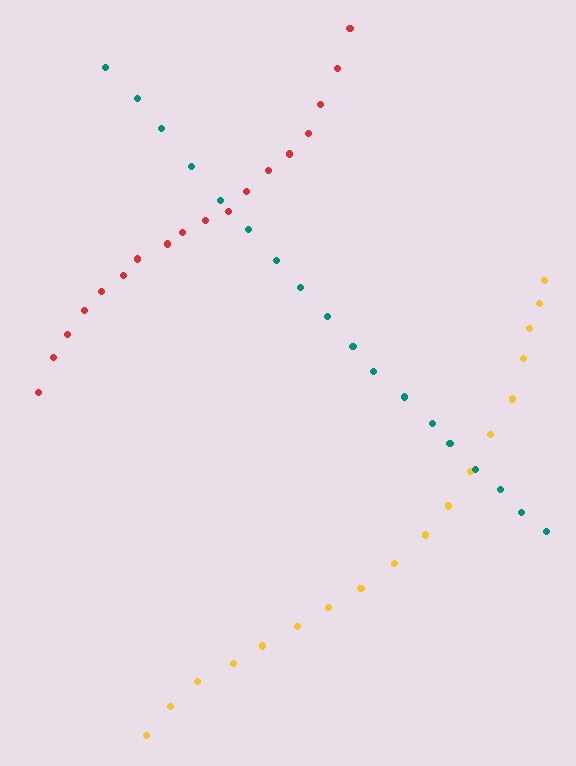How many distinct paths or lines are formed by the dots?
There are 3 distinct paths.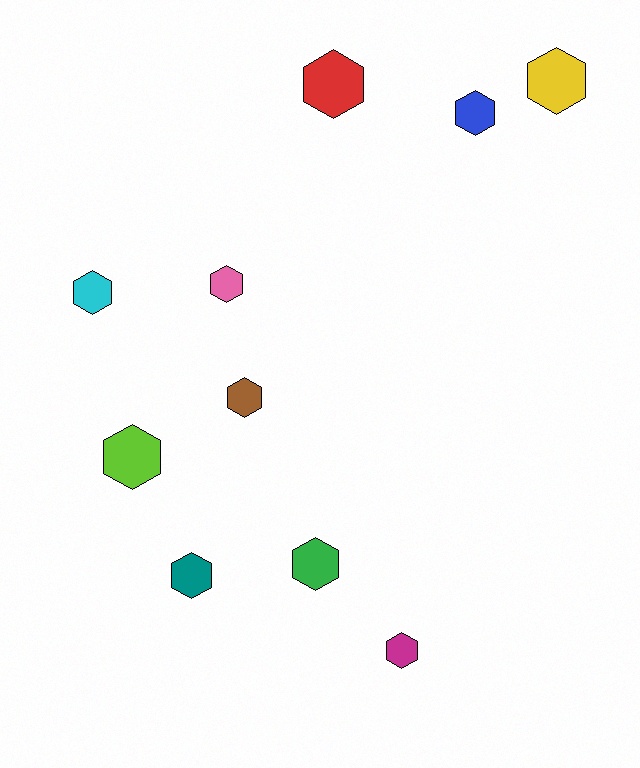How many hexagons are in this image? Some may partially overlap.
There are 10 hexagons.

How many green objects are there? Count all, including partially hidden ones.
There is 1 green object.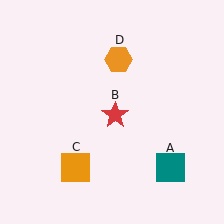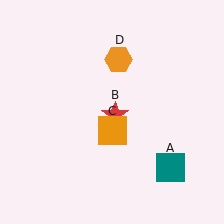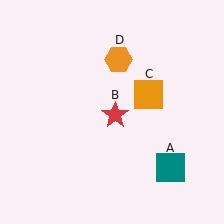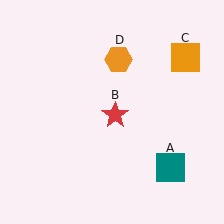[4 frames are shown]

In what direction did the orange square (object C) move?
The orange square (object C) moved up and to the right.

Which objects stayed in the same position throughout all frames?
Teal square (object A) and red star (object B) and orange hexagon (object D) remained stationary.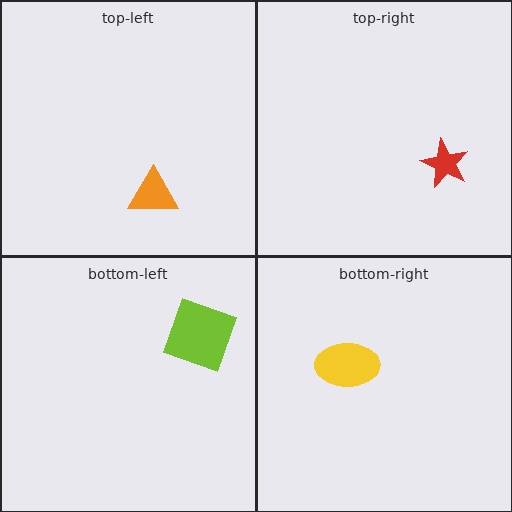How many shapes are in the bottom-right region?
1.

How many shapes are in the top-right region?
1.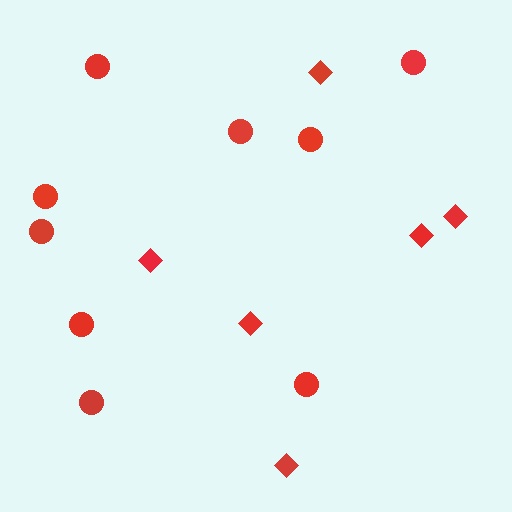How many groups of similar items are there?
There are 2 groups: one group of diamonds (6) and one group of circles (9).